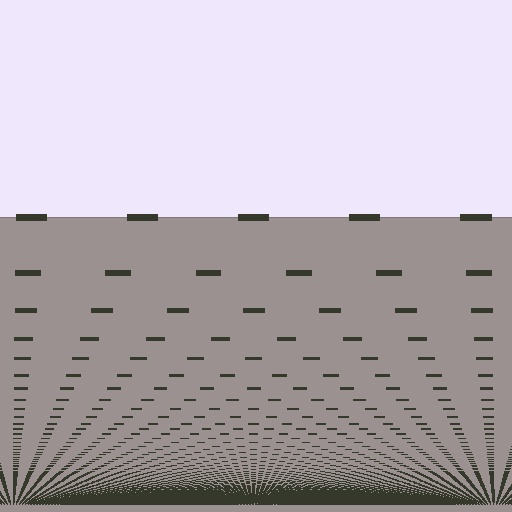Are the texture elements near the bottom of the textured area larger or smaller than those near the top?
Smaller. The gradient is inverted — elements near the bottom are smaller and denser.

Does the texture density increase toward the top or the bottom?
Density increases toward the bottom.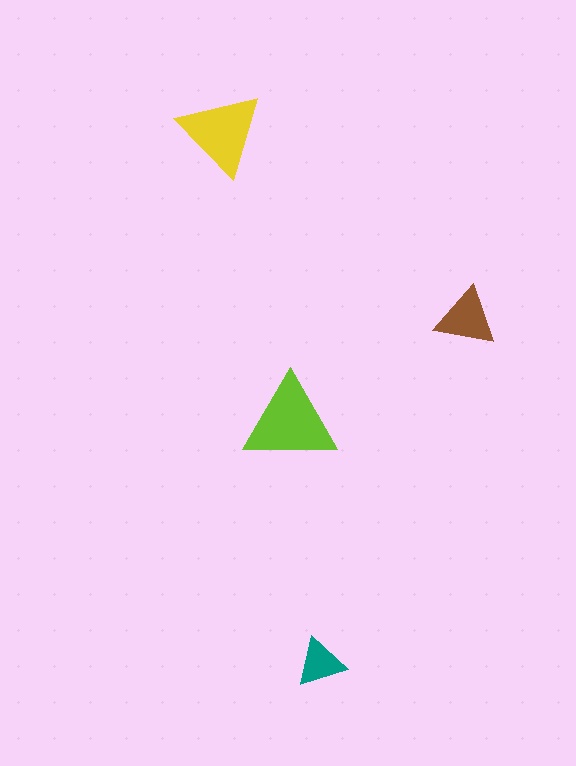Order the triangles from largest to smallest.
the lime one, the yellow one, the brown one, the teal one.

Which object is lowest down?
The teal triangle is bottommost.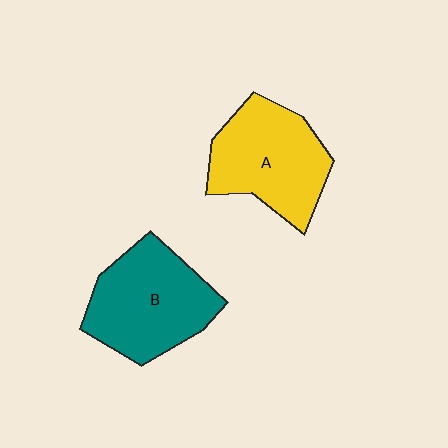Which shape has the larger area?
Shape B (teal).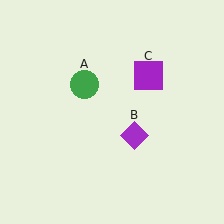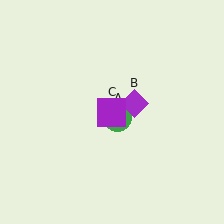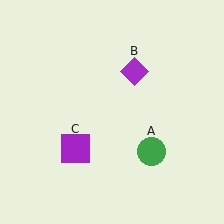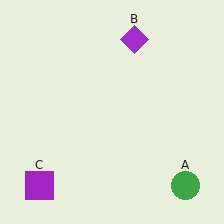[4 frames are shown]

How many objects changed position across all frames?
3 objects changed position: green circle (object A), purple diamond (object B), purple square (object C).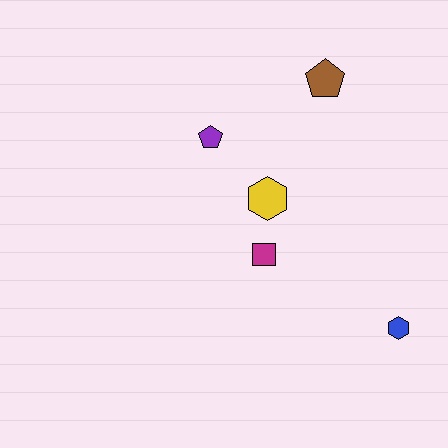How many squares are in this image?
There is 1 square.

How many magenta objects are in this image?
There is 1 magenta object.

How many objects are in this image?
There are 5 objects.